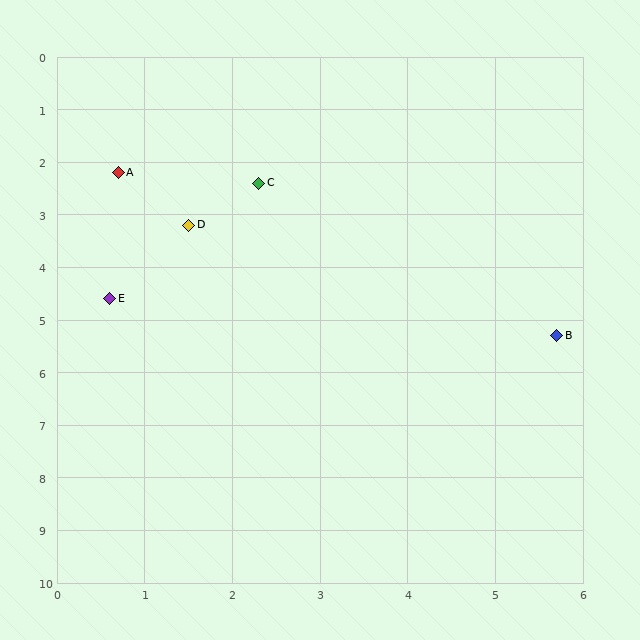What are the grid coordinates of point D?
Point D is at approximately (1.5, 3.2).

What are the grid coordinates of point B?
Point B is at approximately (5.7, 5.3).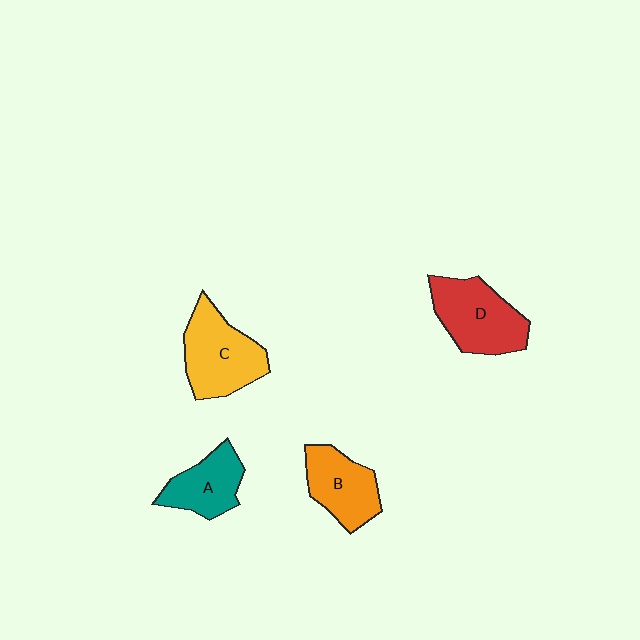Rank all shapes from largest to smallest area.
From largest to smallest: C (yellow), D (red), B (orange), A (teal).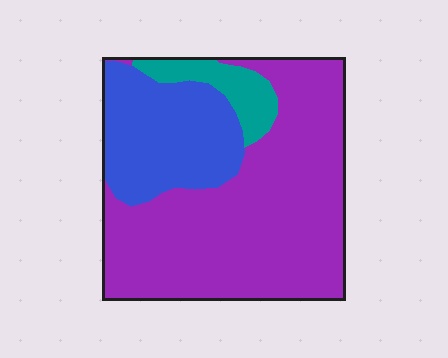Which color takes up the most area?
Purple, at roughly 65%.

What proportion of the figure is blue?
Blue takes up between a sixth and a third of the figure.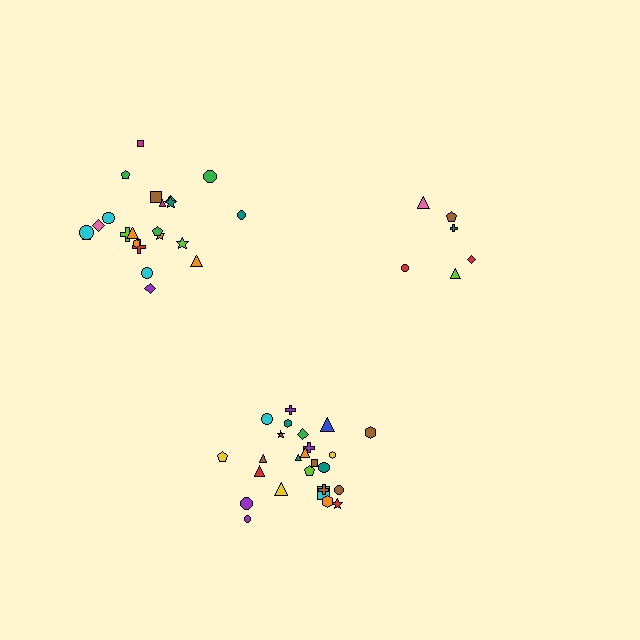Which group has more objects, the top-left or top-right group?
The top-left group.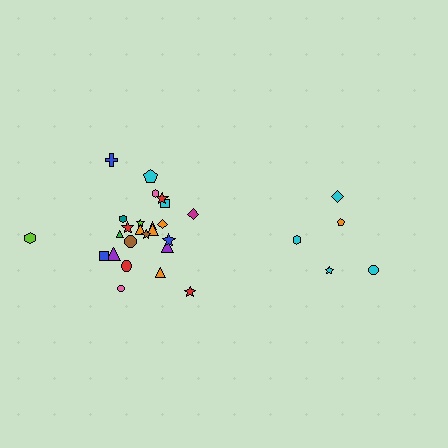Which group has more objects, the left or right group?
The left group.